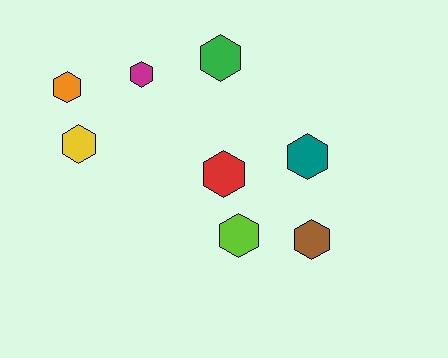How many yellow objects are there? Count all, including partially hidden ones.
There is 1 yellow object.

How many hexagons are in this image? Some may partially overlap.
There are 8 hexagons.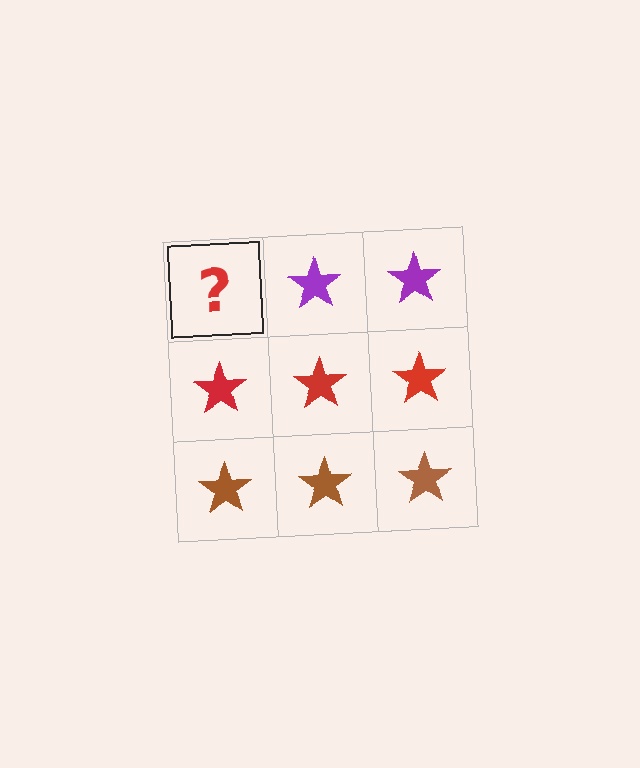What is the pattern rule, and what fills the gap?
The rule is that each row has a consistent color. The gap should be filled with a purple star.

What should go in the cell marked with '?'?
The missing cell should contain a purple star.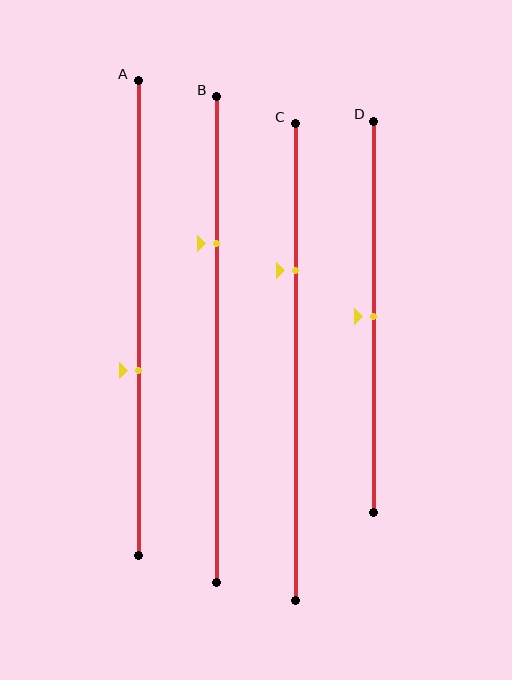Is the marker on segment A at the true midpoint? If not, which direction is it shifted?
No, the marker on segment A is shifted downward by about 11% of the segment length.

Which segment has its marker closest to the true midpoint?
Segment D has its marker closest to the true midpoint.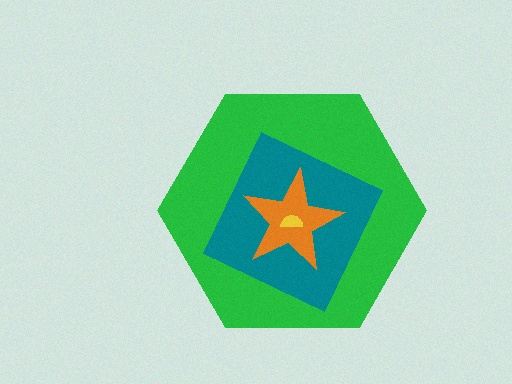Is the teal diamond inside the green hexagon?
Yes.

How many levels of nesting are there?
4.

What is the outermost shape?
The green hexagon.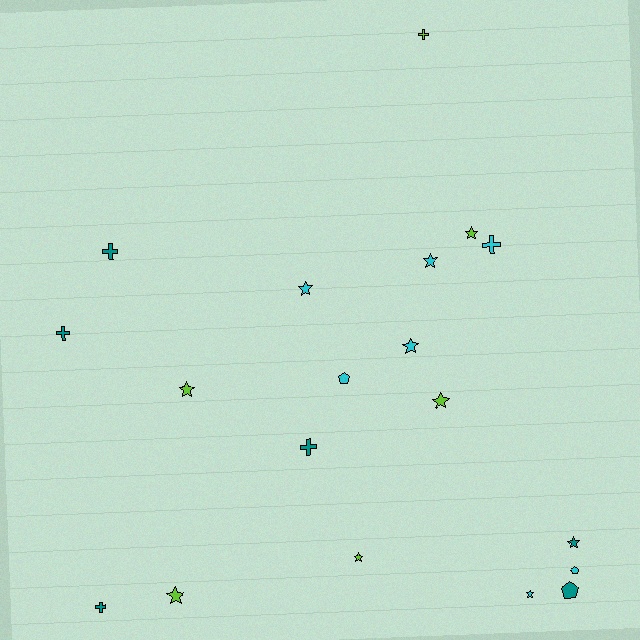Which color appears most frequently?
Cyan, with 7 objects.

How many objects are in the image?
There are 19 objects.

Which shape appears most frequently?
Star, with 10 objects.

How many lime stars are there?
There are 5 lime stars.